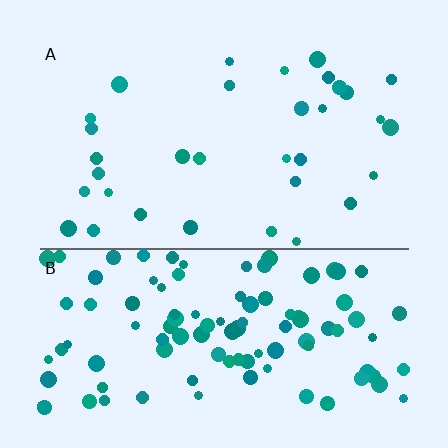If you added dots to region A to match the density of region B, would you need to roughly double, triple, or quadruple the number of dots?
Approximately triple.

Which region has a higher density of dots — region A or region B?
B (the bottom).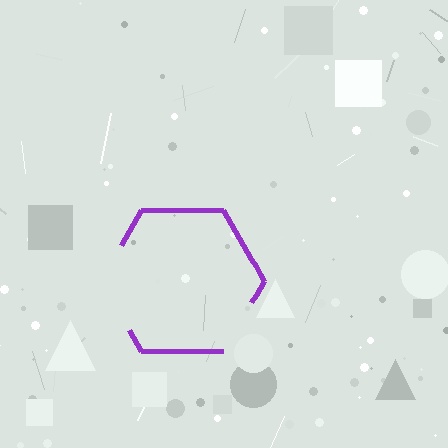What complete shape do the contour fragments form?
The contour fragments form a hexagon.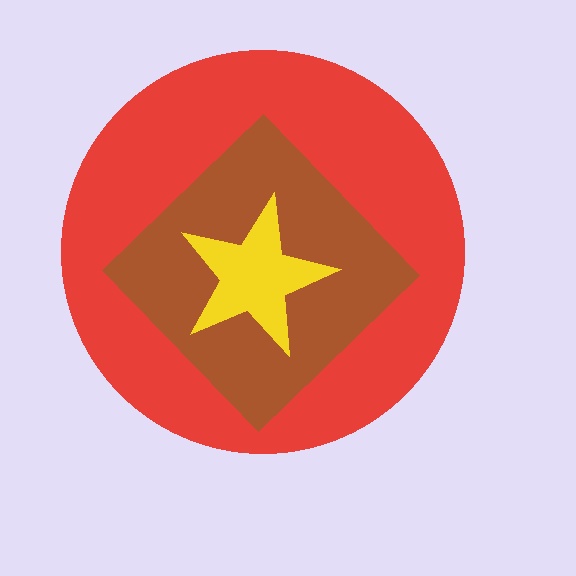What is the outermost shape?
The red circle.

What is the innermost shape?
The yellow star.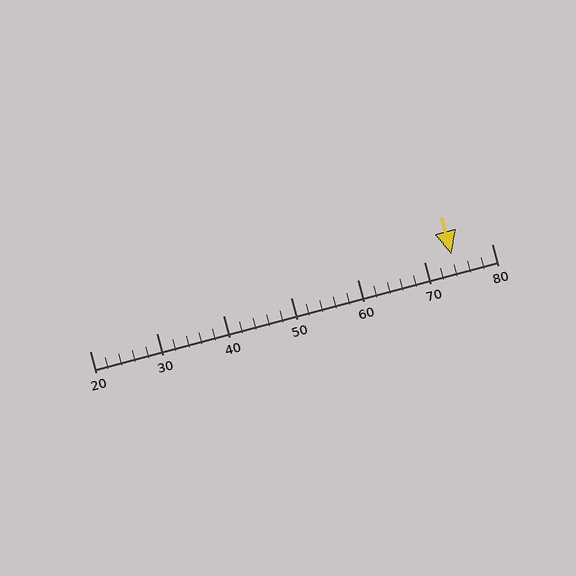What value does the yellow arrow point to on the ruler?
The yellow arrow points to approximately 74.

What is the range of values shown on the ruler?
The ruler shows values from 20 to 80.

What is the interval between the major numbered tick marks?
The major tick marks are spaced 10 units apart.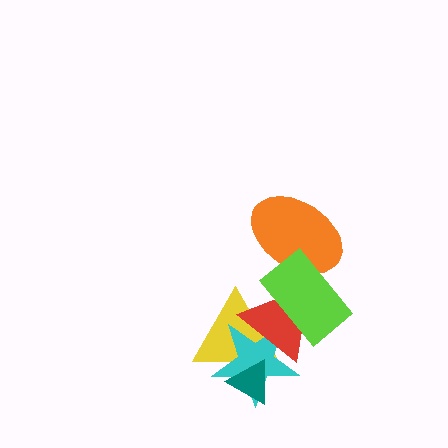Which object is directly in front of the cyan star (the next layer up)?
The teal triangle is directly in front of the cyan star.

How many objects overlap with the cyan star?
3 objects overlap with the cyan star.